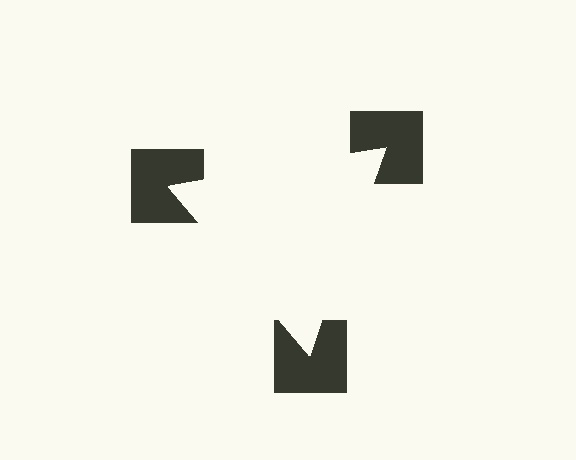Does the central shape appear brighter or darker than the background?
It typically appears slightly brighter than the background, even though no actual brightness change is drawn.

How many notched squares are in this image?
There are 3 — one at each vertex of the illusory triangle.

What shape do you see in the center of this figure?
An illusory triangle — its edges are inferred from the aligned wedge cuts in the notched squares, not physically drawn.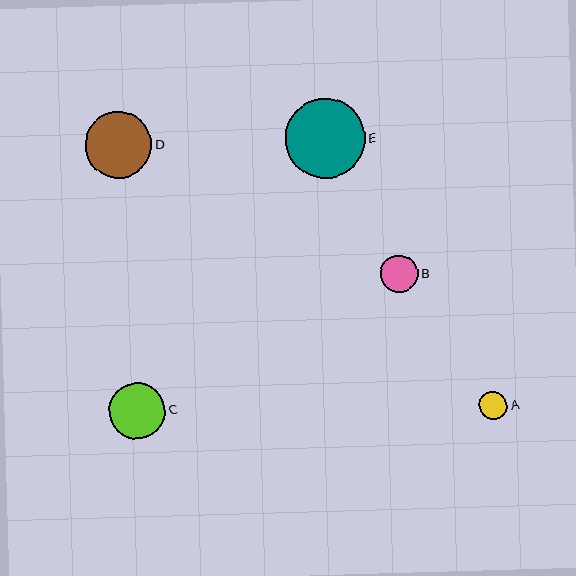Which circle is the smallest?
Circle A is the smallest with a size of approximately 28 pixels.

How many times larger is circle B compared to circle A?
Circle B is approximately 1.3 times the size of circle A.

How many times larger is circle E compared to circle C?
Circle E is approximately 1.4 times the size of circle C.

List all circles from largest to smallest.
From largest to smallest: E, D, C, B, A.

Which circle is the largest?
Circle E is the largest with a size of approximately 80 pixels.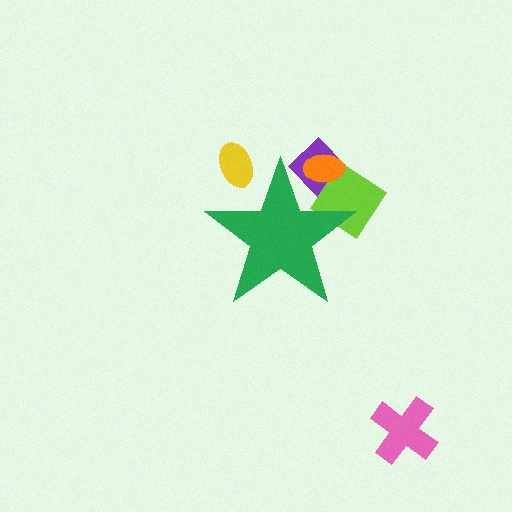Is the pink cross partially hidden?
No, the pink cross is fully visible.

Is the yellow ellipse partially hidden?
Yes, the yellow ellipse is partially hidden behind the green star.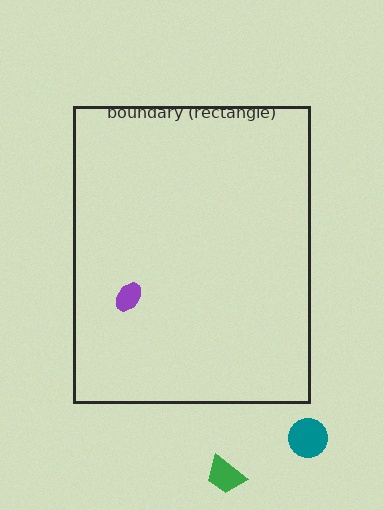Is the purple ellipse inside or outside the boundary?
Inside.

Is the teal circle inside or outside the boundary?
Outside.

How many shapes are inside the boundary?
1 inside, 2 outside.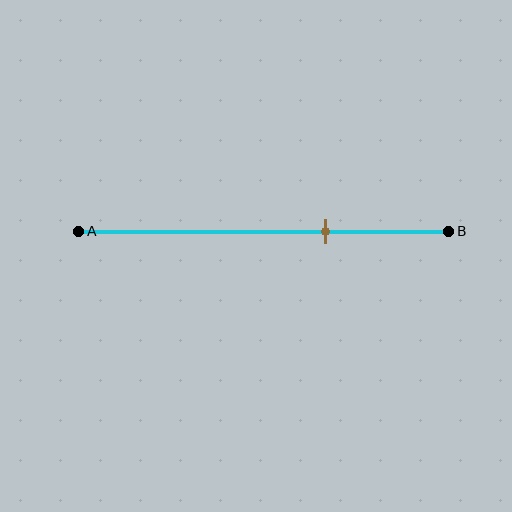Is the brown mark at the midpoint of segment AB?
No, the mark is at about 65% from A, not at the 50% midpoint.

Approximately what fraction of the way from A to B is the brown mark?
The brown mark is approximately 65% of the way from A to B.